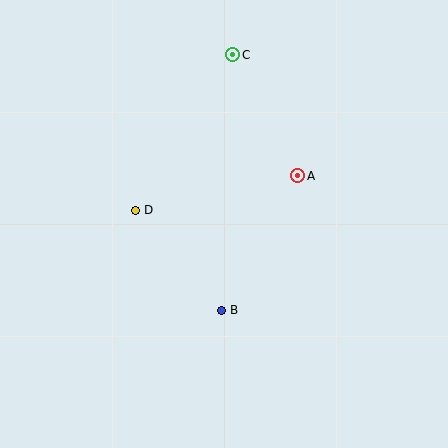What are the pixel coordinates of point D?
Point D is at (135, 210).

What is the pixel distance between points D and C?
The distance between D and C is 183 pixels.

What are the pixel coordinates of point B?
Point B is at (221, 310).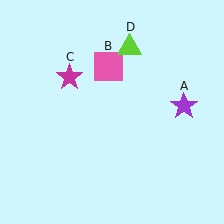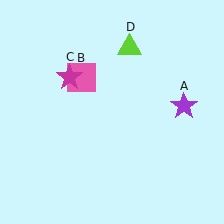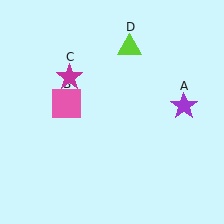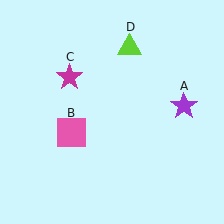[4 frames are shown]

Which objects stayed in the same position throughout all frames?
Purple star (object A) and magenta star (object C) and lime triangle (object D) remained stationary.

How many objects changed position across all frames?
1 object changed position: pink square (object B).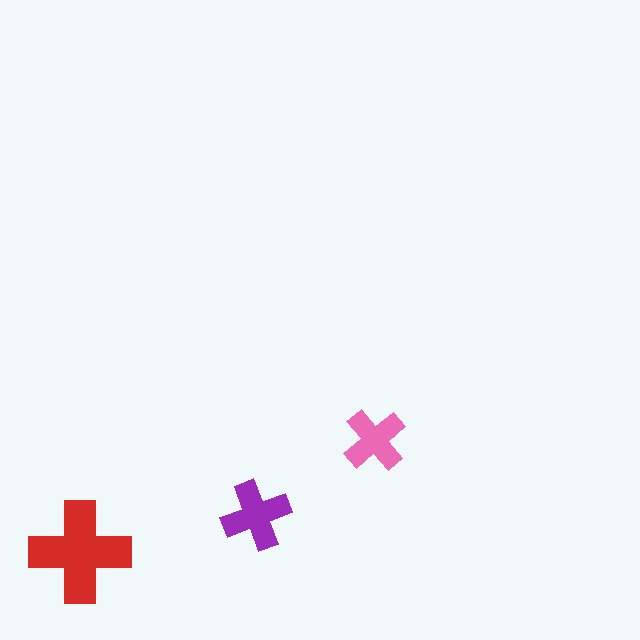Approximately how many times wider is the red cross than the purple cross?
About 1.5 times wider.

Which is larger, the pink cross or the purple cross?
The purple one.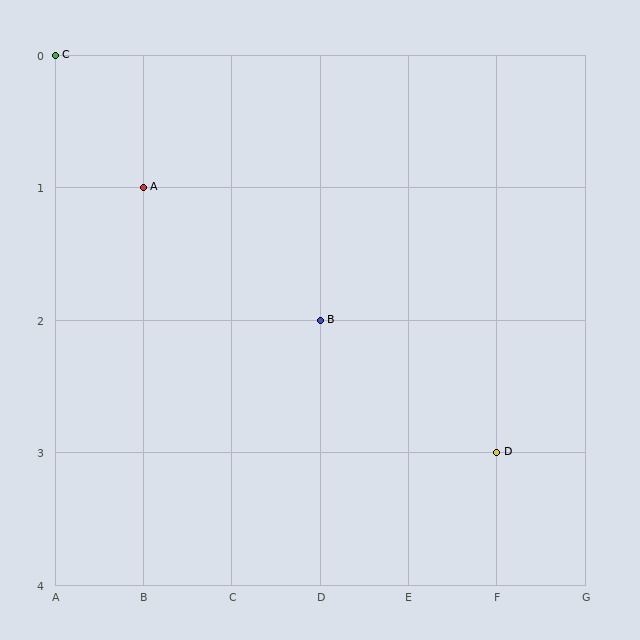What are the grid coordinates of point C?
Point C is at grid coordinates (A, 0).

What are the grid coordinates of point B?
Point B is at grid coordinates (D, 2).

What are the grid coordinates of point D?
Point D is at grid coordinates (F, 3).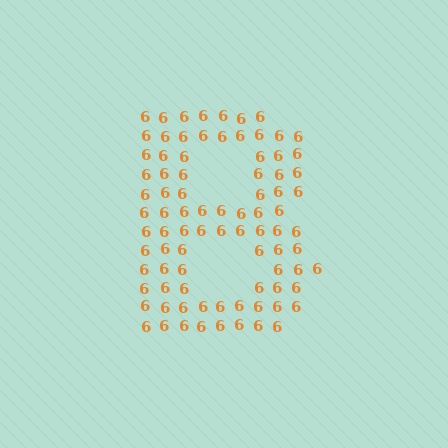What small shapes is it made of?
It is made of small digit 6's.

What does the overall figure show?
The overall figure shows the letter B.